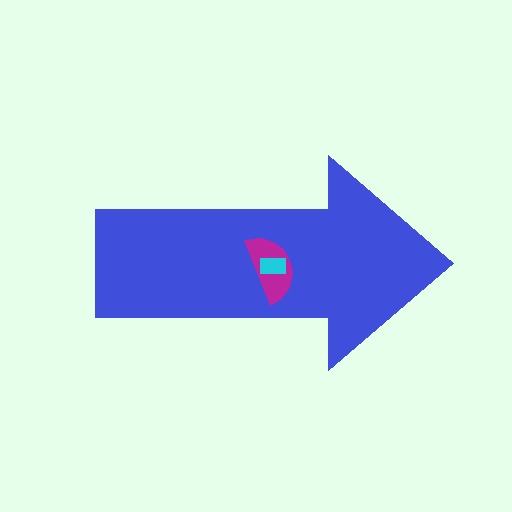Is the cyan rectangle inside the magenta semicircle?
Yes.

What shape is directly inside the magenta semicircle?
The cyan rectangle.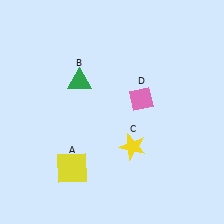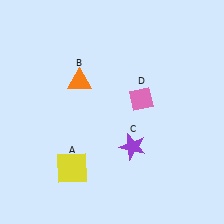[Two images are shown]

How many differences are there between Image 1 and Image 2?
There are 2 differences between the two images.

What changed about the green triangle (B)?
In Image 1, B is green. In Image 2, it changed to orange.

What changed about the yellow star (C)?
In Image 1, C is yellow. In Image 2, it changed to purple.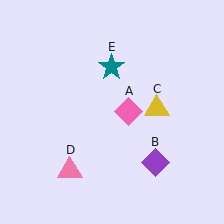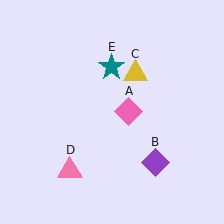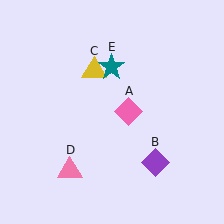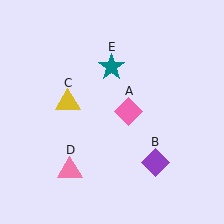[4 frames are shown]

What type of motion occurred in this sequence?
The yellow triangle (object C) rotated counterclockwise around the center of the scene.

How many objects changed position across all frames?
1 object changed position: yellow triangle (object C).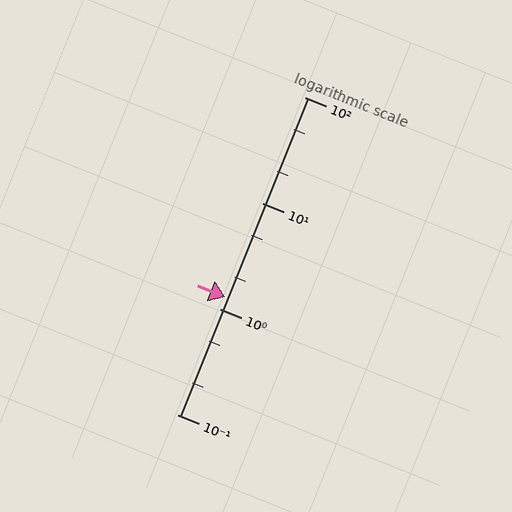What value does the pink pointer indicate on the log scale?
The pointer indicates approximately 1.3.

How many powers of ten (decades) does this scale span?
The scale spans 3 decades, from 0.1 to 100.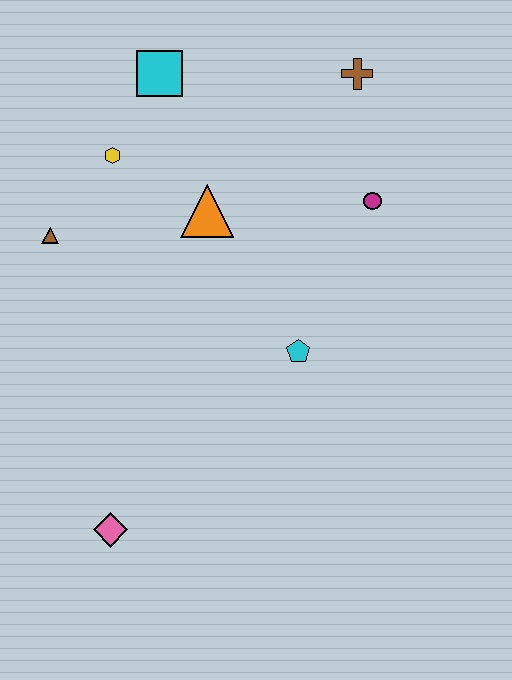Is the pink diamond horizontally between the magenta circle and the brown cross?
No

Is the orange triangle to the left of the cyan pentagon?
Yes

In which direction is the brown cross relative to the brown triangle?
The brown cross is to the right of the brown triangle.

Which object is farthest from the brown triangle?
The brown cross is farthest from the brown triangle.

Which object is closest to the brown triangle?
The yellow hexagon is closest to the brown triangle.